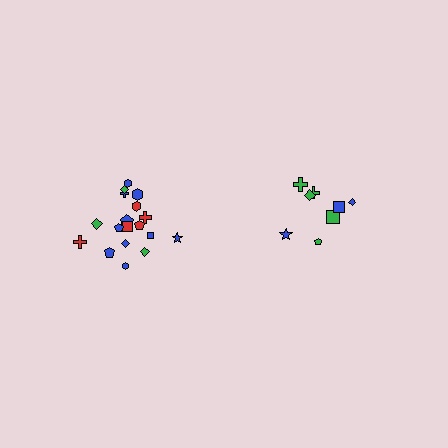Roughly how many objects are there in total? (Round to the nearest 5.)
Roughly 25 objects in total.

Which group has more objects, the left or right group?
The left group.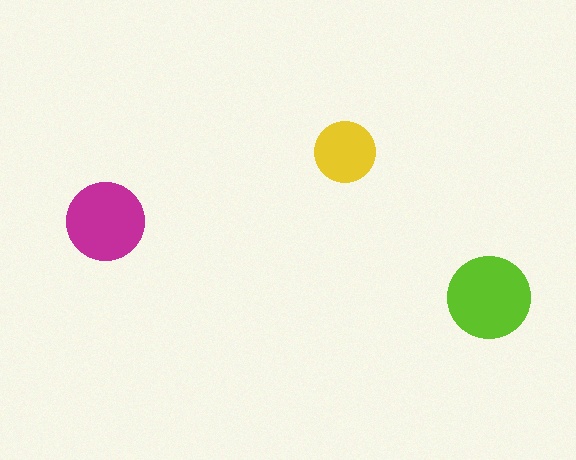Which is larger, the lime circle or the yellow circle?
The lime one.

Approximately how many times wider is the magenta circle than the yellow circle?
About 1.5 times wider.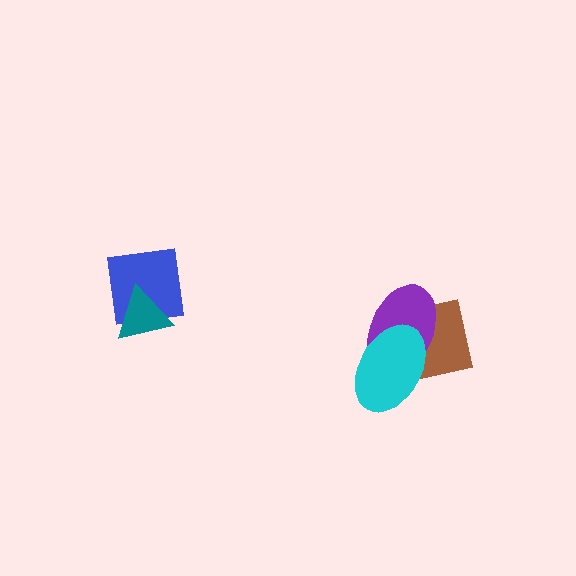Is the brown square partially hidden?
Yes, it is partially covered by another shape.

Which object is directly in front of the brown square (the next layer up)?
The purple ellipse is directly in front of the brown square.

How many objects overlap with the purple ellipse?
2 objects overlap with the purple ellipse.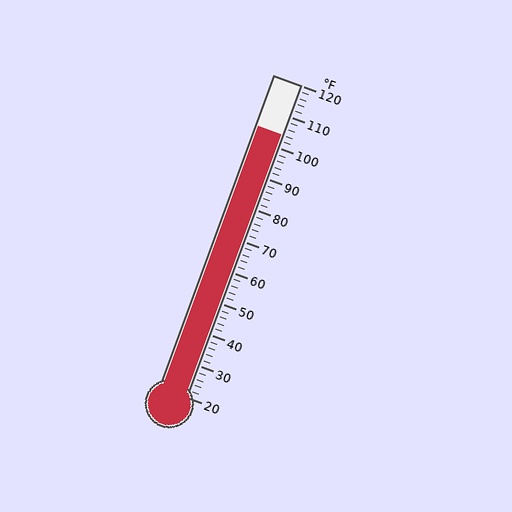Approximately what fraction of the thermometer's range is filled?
The thermometer is filled to approximately 85% of its range.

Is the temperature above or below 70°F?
The temperature is above 70°F.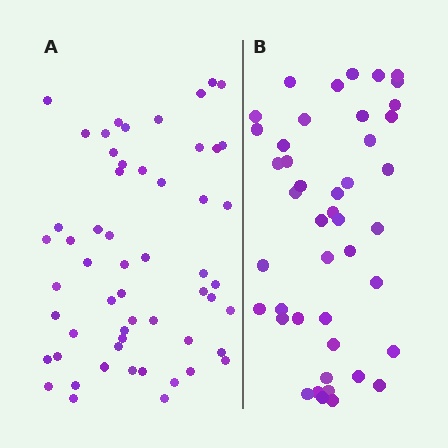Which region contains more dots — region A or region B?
Region A (the left region) has more dots.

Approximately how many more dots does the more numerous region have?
Region A has roughly 12 or so more dots than region B.